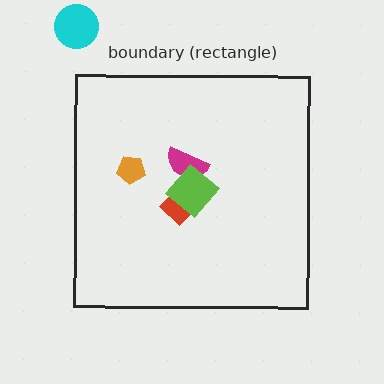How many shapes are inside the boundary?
4 inside, 1 outside.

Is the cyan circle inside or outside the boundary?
Outside.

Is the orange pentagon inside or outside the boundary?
Inside.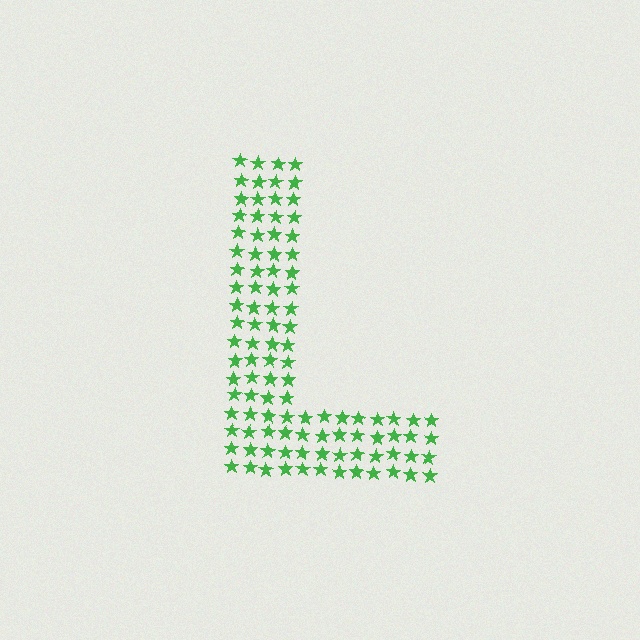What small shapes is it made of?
It is made of small stars.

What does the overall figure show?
The overall figure shows the letter L.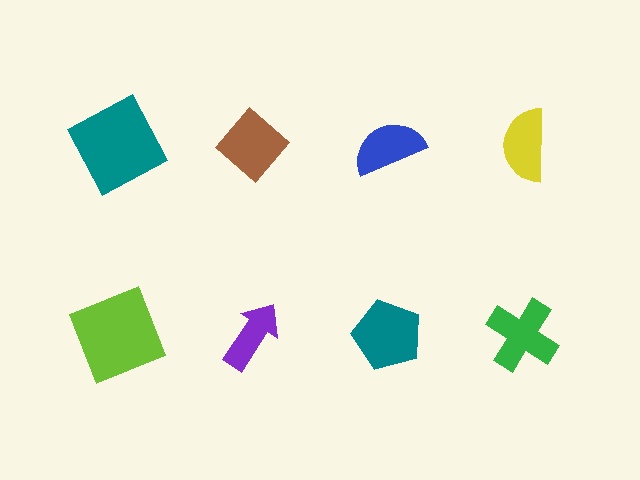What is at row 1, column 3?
A blue semicircle.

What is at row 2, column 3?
A teal pentagon.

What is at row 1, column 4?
A yellow semicircle.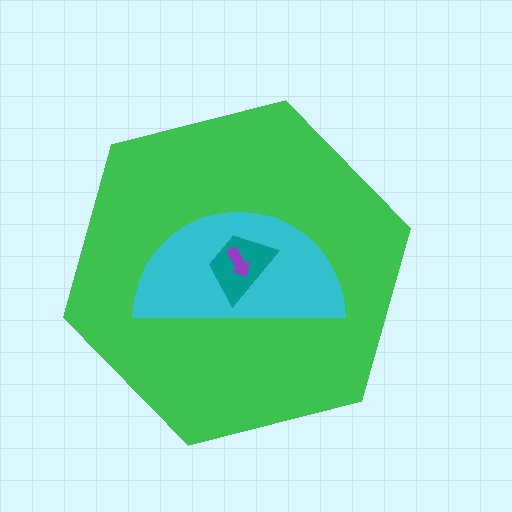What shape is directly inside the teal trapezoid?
The purple arrow.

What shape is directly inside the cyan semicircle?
The teal trapezoid.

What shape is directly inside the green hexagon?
The cyan semicircle.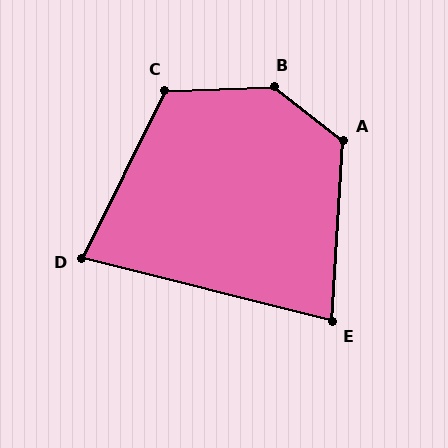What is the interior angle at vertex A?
Approximately 124 degrees (obtuse).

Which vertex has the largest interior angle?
B, at approximately 140 degrees.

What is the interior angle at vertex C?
Approximately 118 degrees (obtuse).